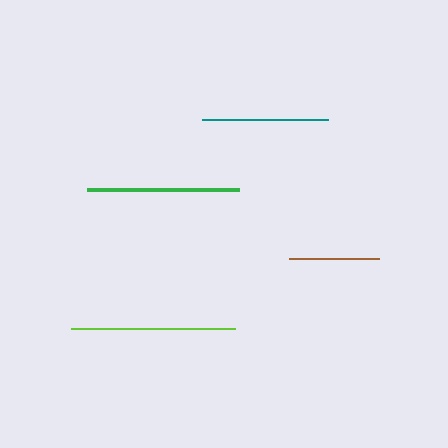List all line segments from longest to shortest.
From longest to shortest: lime, green, teal, brown.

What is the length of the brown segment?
The brown segment is approximately 90 pixels long.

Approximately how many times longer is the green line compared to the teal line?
The green line is approximately 1.2 times the length of the teal line.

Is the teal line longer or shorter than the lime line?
The lime line is longer than the teal line.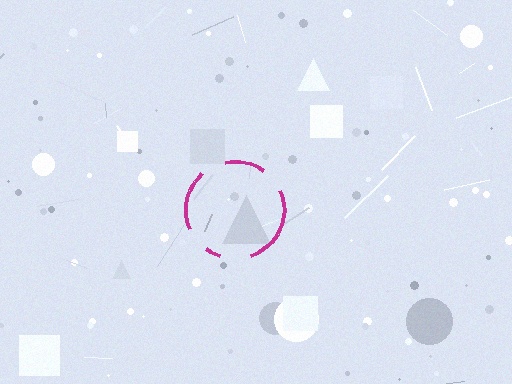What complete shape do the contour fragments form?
The contour fragments form a circle.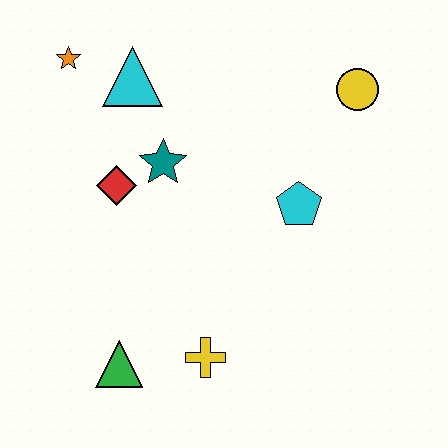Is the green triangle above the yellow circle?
No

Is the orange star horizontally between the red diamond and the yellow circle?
No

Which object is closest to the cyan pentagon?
The yellow circle is closest to the cyan pentagon.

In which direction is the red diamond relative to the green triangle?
The red diamond is above the green triangle.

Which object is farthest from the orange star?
The yellow cross is farthest from the orange star.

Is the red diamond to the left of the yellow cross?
Yes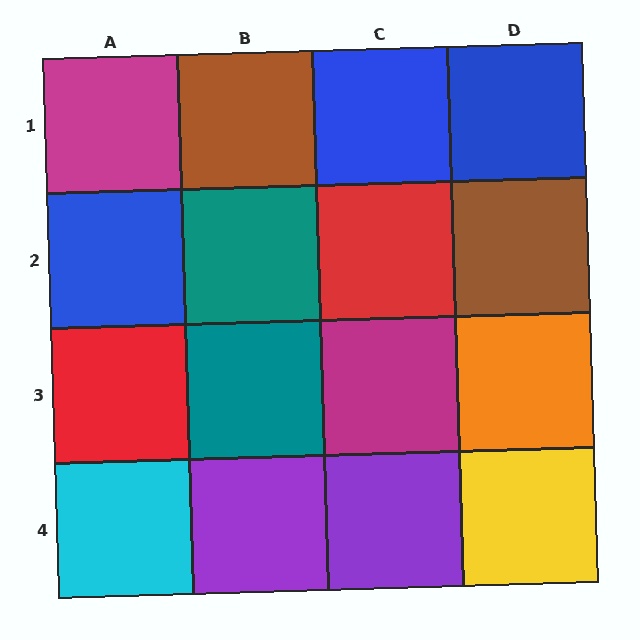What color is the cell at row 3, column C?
Magenta.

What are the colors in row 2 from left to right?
Blue, teal, red, brown.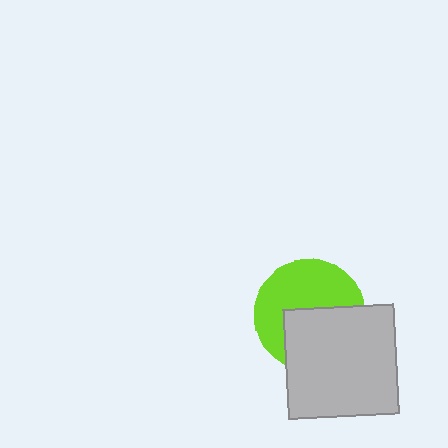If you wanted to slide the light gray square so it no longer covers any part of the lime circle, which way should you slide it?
Slide it down — that is the most direct way to separate the two shapes.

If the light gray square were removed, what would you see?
You would see the complete lime circle.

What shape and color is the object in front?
The object in front is a light gray square.